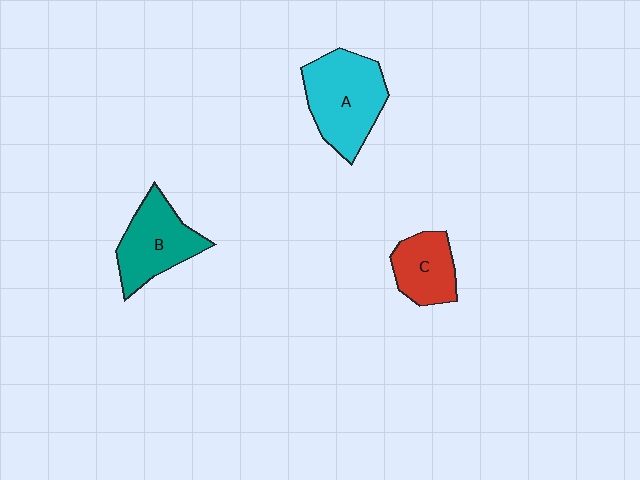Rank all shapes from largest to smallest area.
From largest to smallest: A (cyan), B (teal), C (red).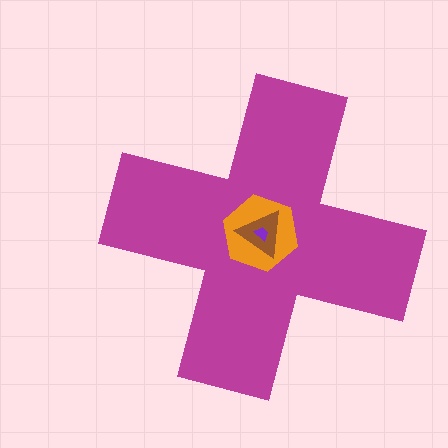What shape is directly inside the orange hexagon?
The brown triangle.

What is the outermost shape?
The magenta cross.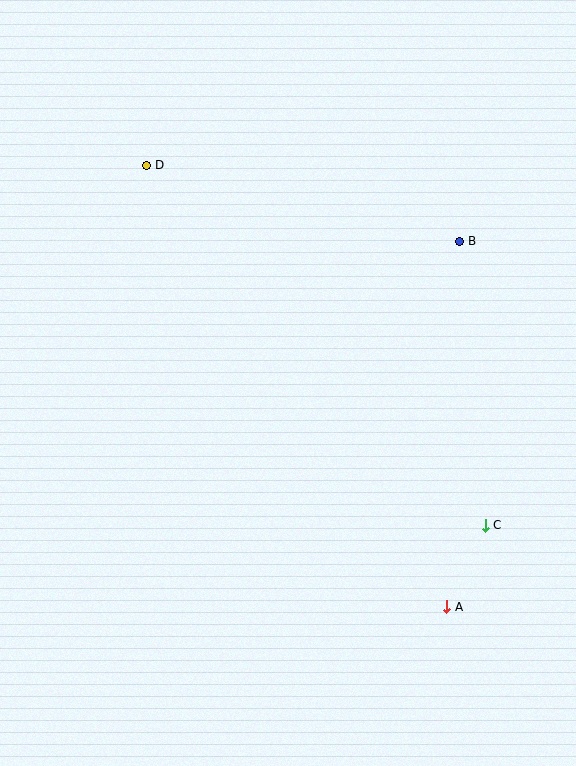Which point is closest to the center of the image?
Point B at (460, 241) is closest to the center.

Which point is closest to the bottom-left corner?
Point A is closest to the bottom-left corner.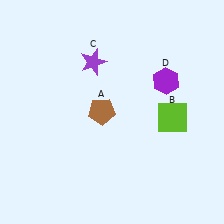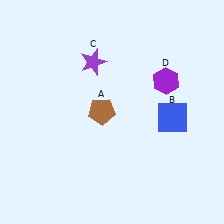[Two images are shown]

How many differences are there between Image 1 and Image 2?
There is 1 difference between the two images.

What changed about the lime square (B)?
In Image 1, B is lime. In Image 2, it changed to blue.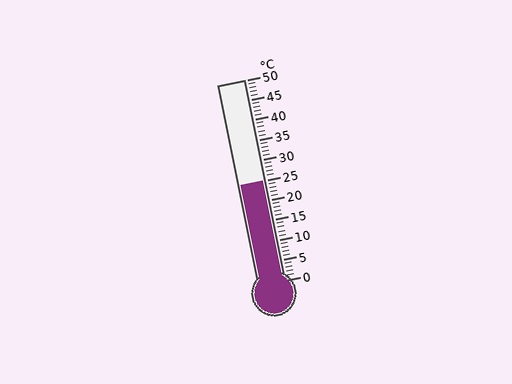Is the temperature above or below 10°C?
The temperature is above 10°C.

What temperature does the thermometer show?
The thermometer shows approximately 25°C.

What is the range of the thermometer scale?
The thermometer scale ranges from 0°C to 50°C.